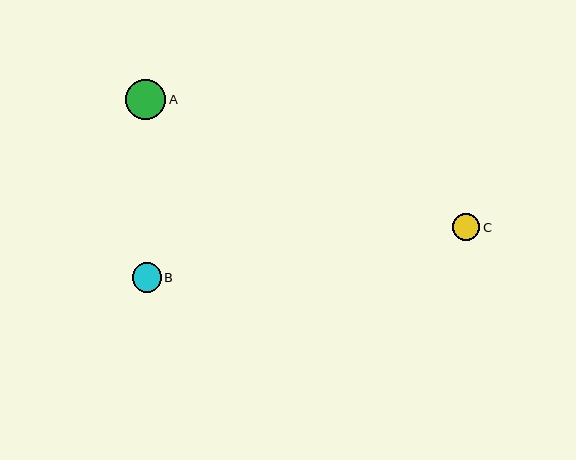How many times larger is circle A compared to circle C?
Circle A is approximately 1.5 times the size of circle C.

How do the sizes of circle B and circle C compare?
Circle B and circle C are approximately the same size.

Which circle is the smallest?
Circle C is the smallest with a size of approximately 28 pixels.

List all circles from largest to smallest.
From largest to smallest: A, B, C.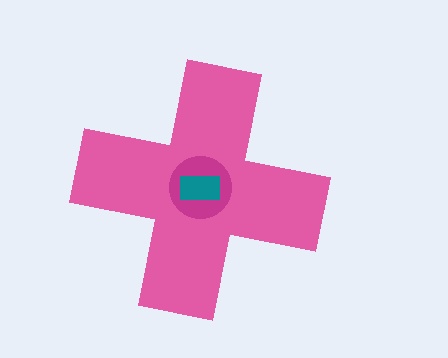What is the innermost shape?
The teal rectangle.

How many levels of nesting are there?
3.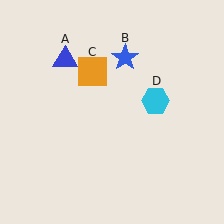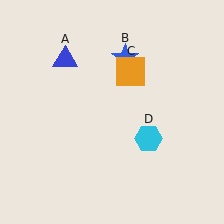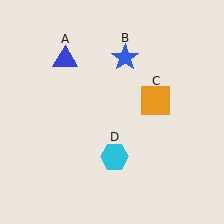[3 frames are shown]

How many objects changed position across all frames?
2 objects changed position: orange square (object C), cyan hexagon (object D).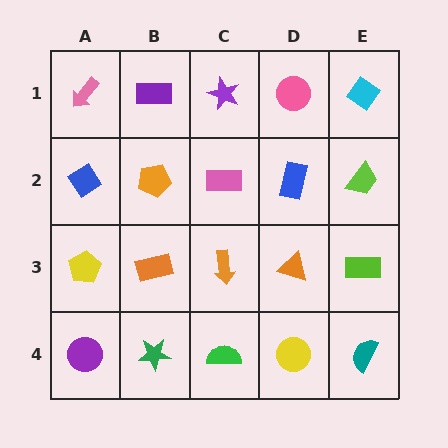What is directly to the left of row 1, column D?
A purple star.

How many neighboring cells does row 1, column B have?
3.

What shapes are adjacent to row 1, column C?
A pink rectangle (row 2, column C), a purple rectangle (row 1, column B), a pink circle (row 1, column D).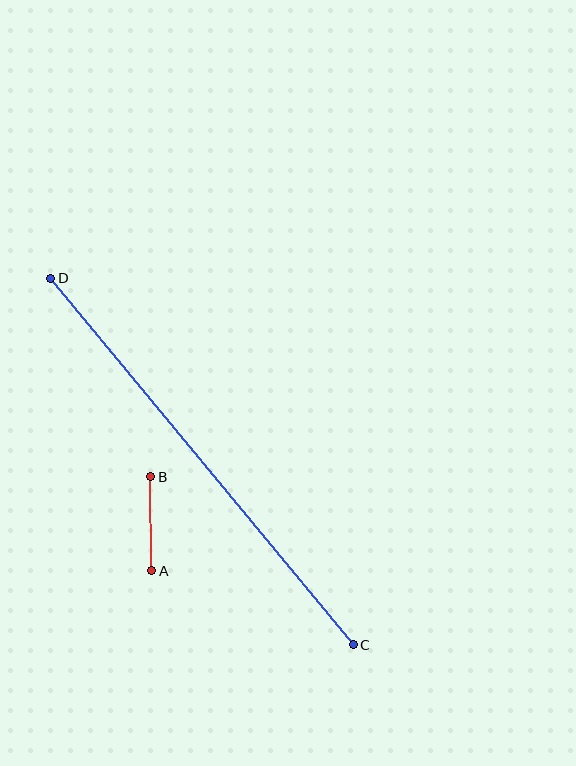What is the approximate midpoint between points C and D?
The midpoint is at approximately (202, 462) pixels.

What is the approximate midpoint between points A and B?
The midpoint is at approximately (151, 524) pixels.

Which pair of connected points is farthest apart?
Points C and D are farthest apart.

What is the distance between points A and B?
The distance is approximately 94 pixels.